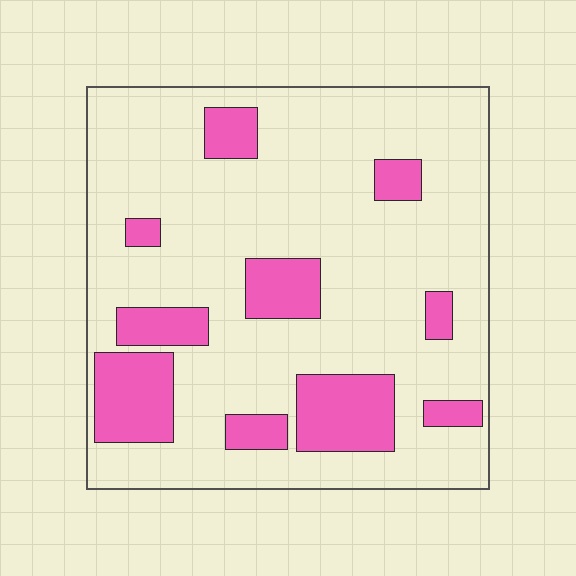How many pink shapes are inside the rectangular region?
10.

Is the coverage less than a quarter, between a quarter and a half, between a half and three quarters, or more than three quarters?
Less than a quarter.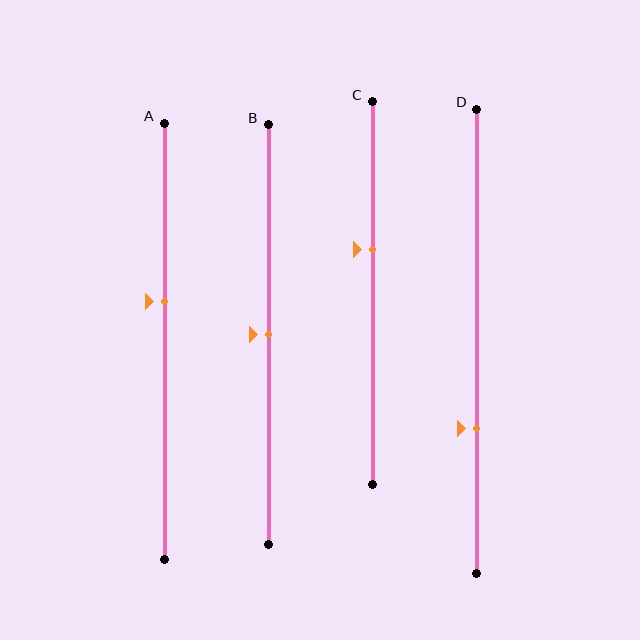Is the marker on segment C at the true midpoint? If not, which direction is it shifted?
No, the marker on segment C is shifted upward by about 11% of the segment length.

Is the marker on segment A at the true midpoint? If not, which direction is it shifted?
No, the marker on segment A is shifted upward by about 9% of the segment length.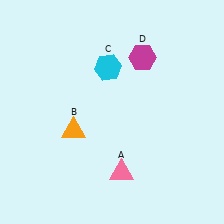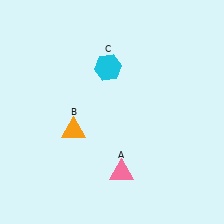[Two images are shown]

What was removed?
The magenta hexagon (D) was removed in Image 2.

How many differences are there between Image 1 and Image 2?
There is 1 difference between the two images.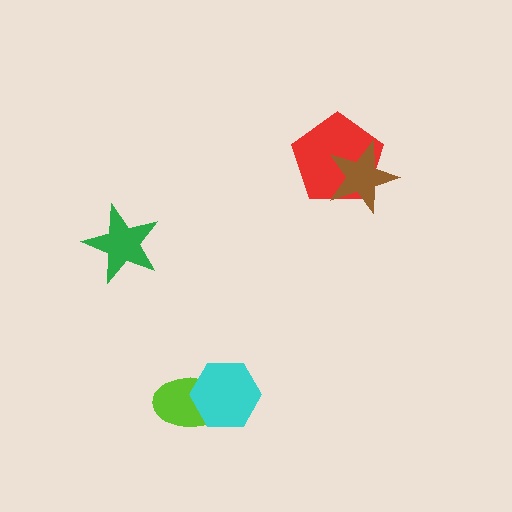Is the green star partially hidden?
No, no other shape covers it.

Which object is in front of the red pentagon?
The brown star is in front of the red pentagon.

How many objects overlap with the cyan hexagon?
1 object overlaps with the cyan hexagon.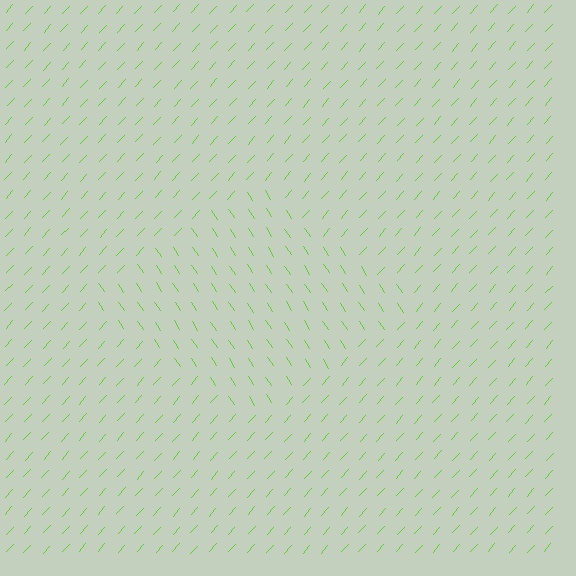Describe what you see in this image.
The image is filled with small lime line segments. A diamond region in the image has lines oriented differently from the surrounding lines, creating a visible texture boundary.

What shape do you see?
I see a diamond.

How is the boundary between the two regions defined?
The boundary is defined purely by a change in line orientation (approximately 76 degrees difference). All lines are the same color and thickness.